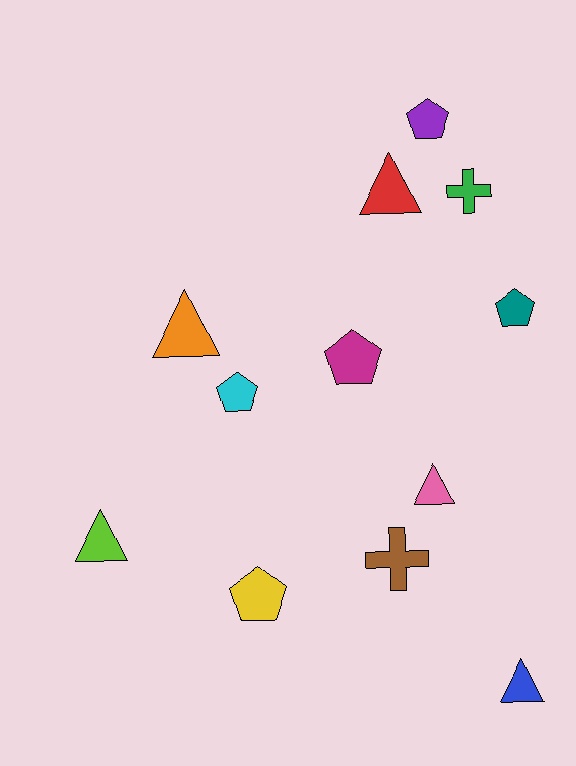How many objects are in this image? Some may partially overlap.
There are 12 objects.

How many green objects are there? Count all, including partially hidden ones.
There is 1 green object.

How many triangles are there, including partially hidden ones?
There are 5 triangles.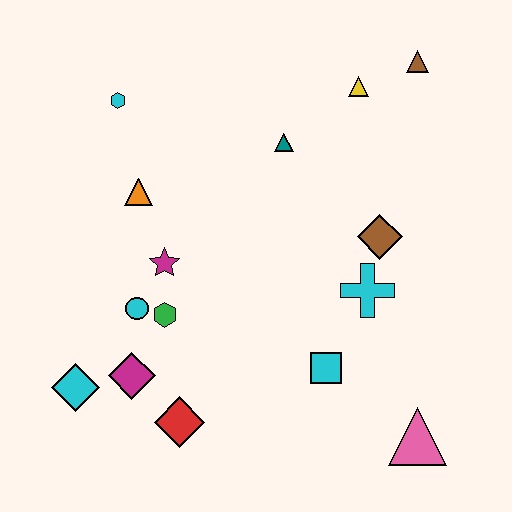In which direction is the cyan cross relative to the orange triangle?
The cyan cross is to the right of the orange triangle.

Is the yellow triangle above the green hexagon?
Yes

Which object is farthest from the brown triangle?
The cyan diamond is farthest from the brown triangle.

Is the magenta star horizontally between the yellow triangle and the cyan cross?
No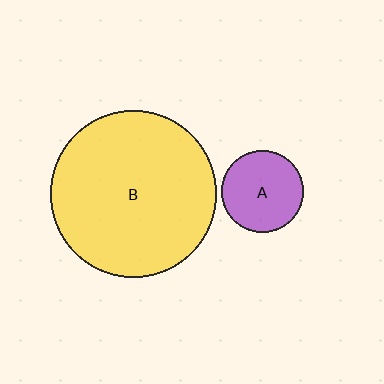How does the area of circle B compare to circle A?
Approximately 4.1 times.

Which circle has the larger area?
Circle B (yellow).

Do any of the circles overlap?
No, none of the circles overlap.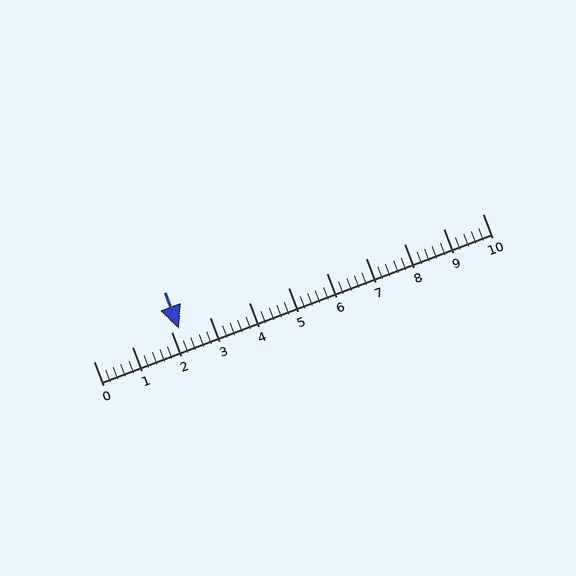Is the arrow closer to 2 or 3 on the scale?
The arrow is closer to 2.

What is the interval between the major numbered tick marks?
The major tick marks are spaced 1 units apart.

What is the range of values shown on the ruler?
The ruler shows values from 0 to 10.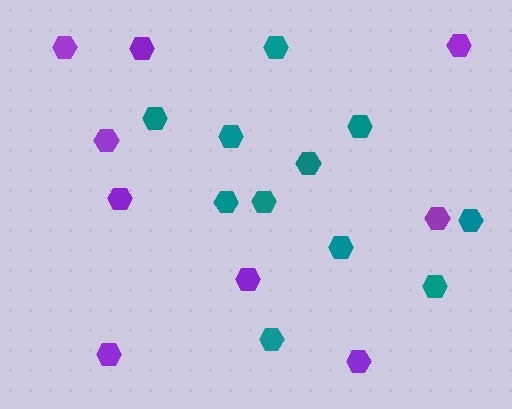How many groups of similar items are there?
There are 2 groups: one group of teal hexagons (11) and one group of purple hexagons (9).